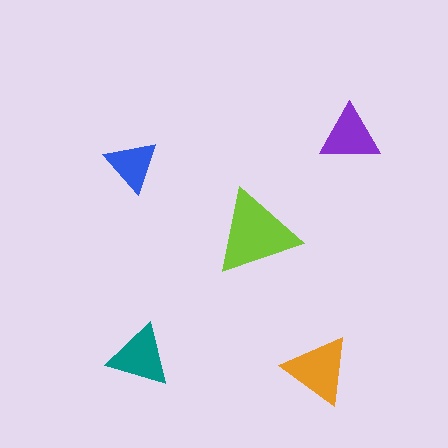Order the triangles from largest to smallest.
the lime one, the orange one, the teal one, the purple one, the blue one.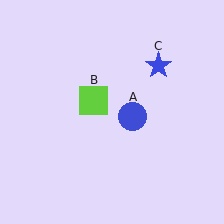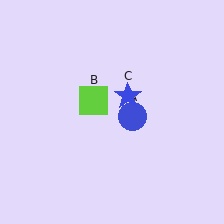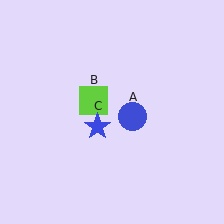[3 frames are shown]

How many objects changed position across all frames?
1 object changed position: blue star (object C).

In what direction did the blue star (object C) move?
The blue star (object C) moved down and to the left.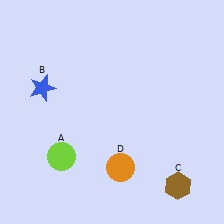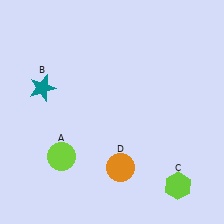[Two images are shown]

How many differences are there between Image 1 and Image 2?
There are 2 differences between the two images.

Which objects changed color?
B changed from blue to teal. C changed from brown to lime.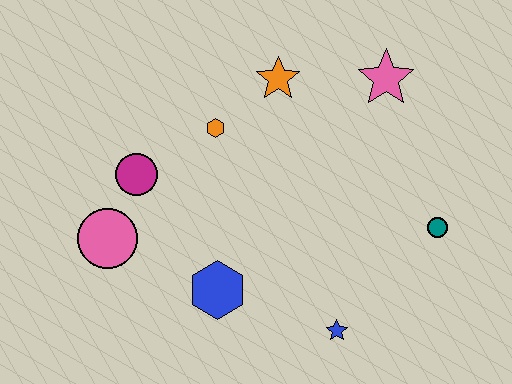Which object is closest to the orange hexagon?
The orange star is closest to the orange hexagon.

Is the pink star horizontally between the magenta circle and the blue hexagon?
No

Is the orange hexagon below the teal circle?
No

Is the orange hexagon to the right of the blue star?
No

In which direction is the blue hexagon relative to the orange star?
The blue hexagon is below the orange star.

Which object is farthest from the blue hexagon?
The pink star is farthest from the blue hexagon.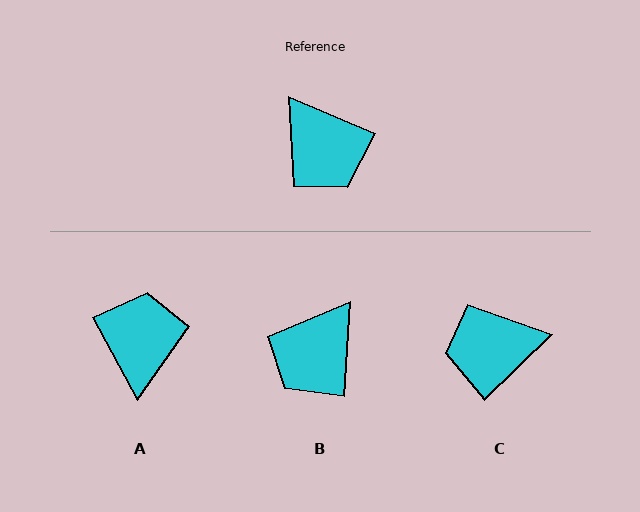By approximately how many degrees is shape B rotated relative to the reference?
Approximately 71 degrees clockwise.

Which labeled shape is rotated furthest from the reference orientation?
A, about 142 degrees away.